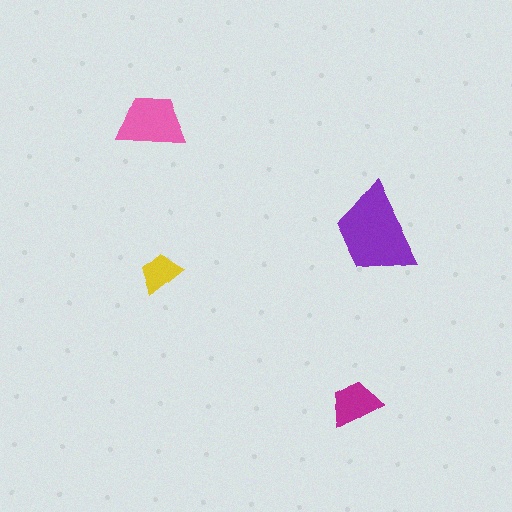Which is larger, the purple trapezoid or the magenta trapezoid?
The purple one.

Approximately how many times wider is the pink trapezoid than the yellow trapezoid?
About 1.5 times wider.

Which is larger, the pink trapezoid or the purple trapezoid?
The purple one.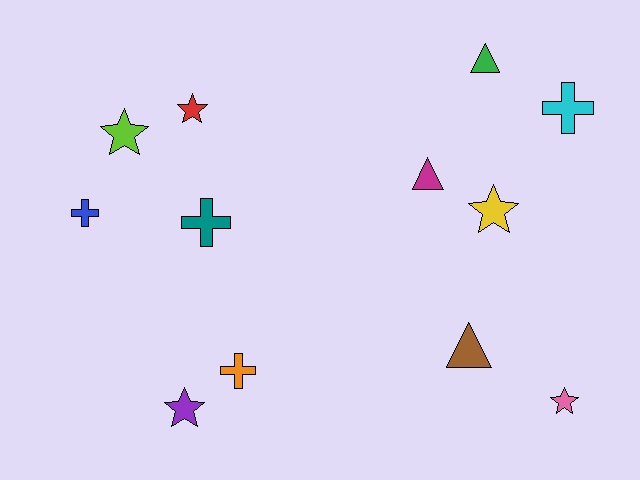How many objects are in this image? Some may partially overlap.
There are 12 objects.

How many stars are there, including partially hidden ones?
There are 5 stars.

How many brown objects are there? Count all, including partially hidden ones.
There is 1 brown object.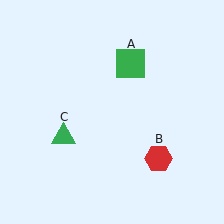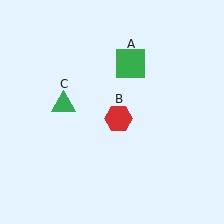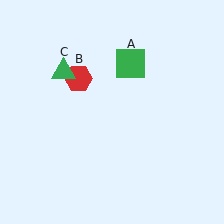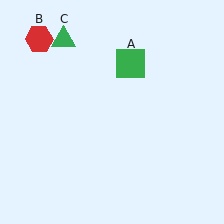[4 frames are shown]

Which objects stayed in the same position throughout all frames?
Green square (object A) remained stationary.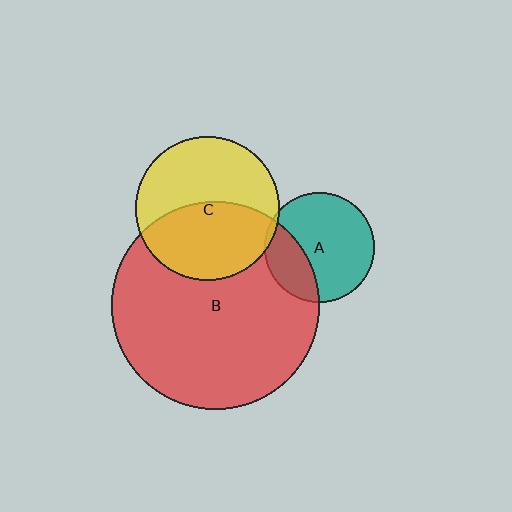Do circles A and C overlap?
Yes.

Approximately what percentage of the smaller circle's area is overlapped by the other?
Approximately 5%.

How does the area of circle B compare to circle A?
Approximately 3.5 times.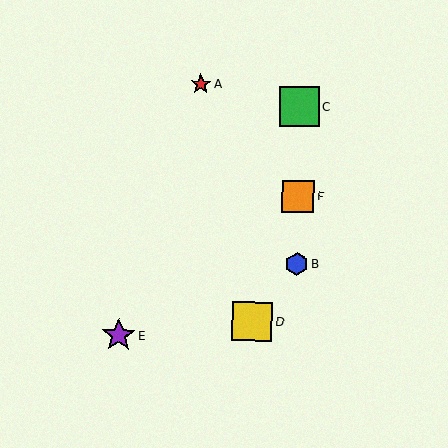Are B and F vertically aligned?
Yes, both are at x≈297.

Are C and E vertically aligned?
No, C is at x≈299 and E is at x≈119.